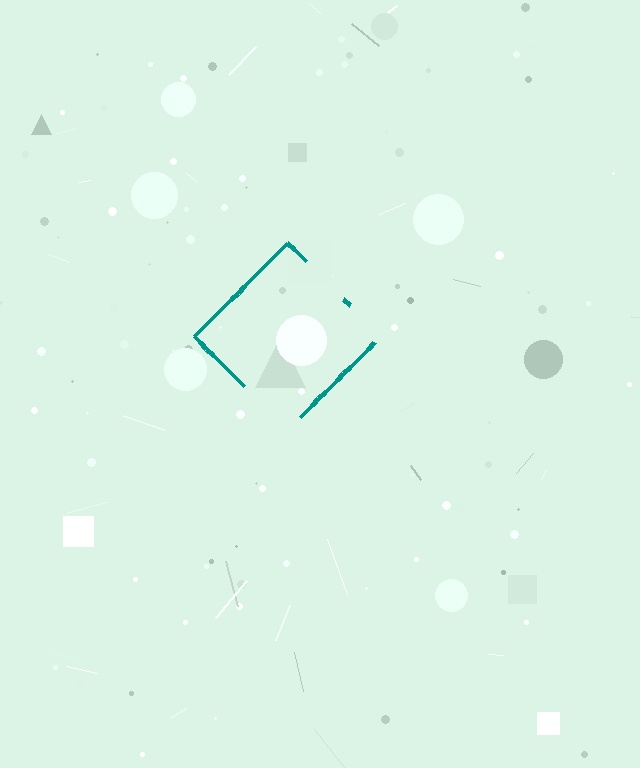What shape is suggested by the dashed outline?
The dashed outline suggests a diamond.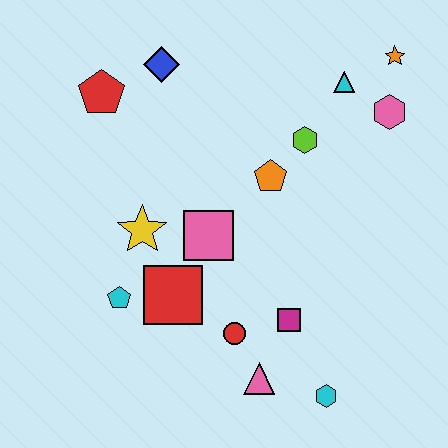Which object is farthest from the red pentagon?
The cyan hexagon is farthest from the red pentagon.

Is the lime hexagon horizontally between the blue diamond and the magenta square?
No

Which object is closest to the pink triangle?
The red circle is closest to the pink triangle.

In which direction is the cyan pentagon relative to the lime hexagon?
The cyan pentagon is to the left of the lime hexagon.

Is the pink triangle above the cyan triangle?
No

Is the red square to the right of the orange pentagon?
No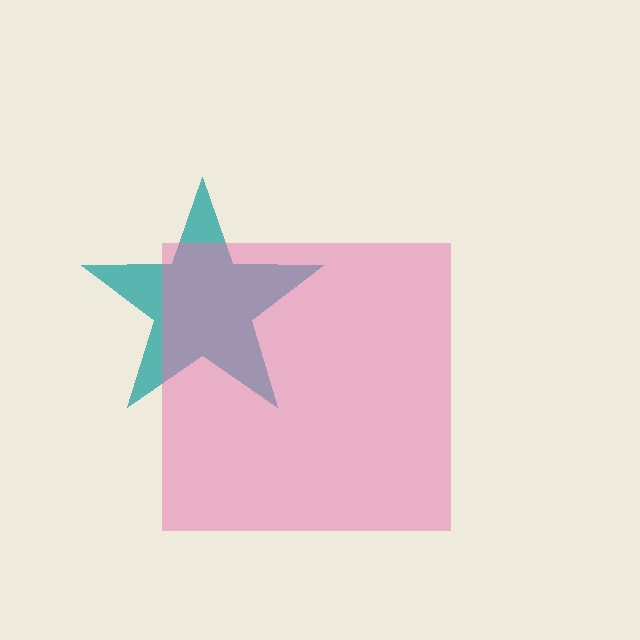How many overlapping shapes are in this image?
There are 2 overlapping shapes in the image.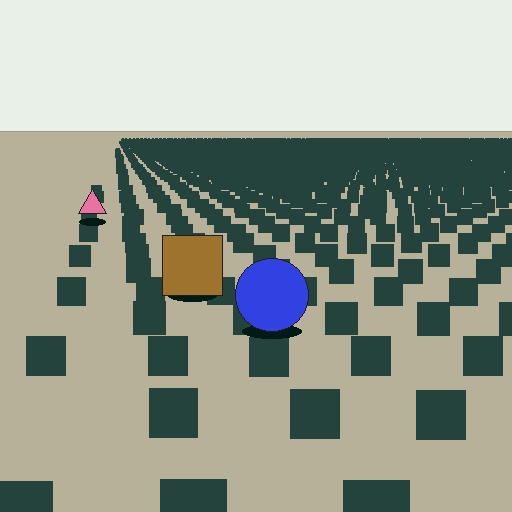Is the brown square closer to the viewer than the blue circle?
No. The blue circle is closer — you can tell from the texture gradient: the ground texture is coarser near it.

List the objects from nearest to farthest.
From nearest to farthest: the blue circle, the brown square, the pink triangle.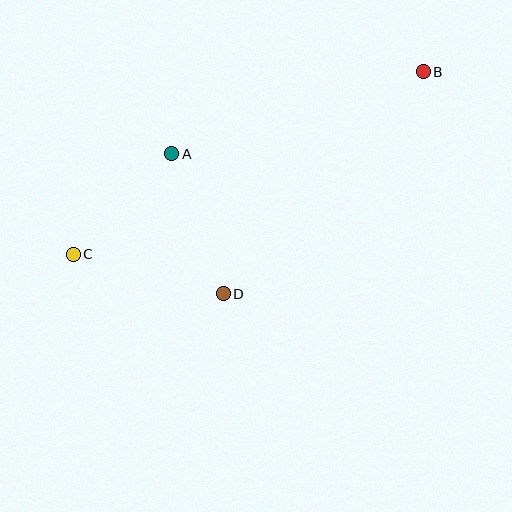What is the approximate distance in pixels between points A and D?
The distance between A and D is approximately 149 pixels.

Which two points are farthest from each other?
Points B and C are farthest from each other.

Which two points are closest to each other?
Points A and C are closest to each other.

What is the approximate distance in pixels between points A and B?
The distance between A and B is approximately 265 pixels.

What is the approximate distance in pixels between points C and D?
The distance between C and D is approximately 155 pixels.